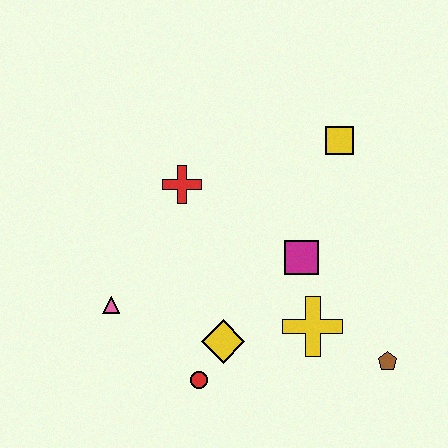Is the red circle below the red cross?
Yes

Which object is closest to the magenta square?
The yellow cross is closest to the magenta square.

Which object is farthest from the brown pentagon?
The pink triangle is farthest from the brown pentagon.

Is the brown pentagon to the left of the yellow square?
No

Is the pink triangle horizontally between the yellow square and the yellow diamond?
No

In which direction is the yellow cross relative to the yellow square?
The yellow cross is below the yellow square.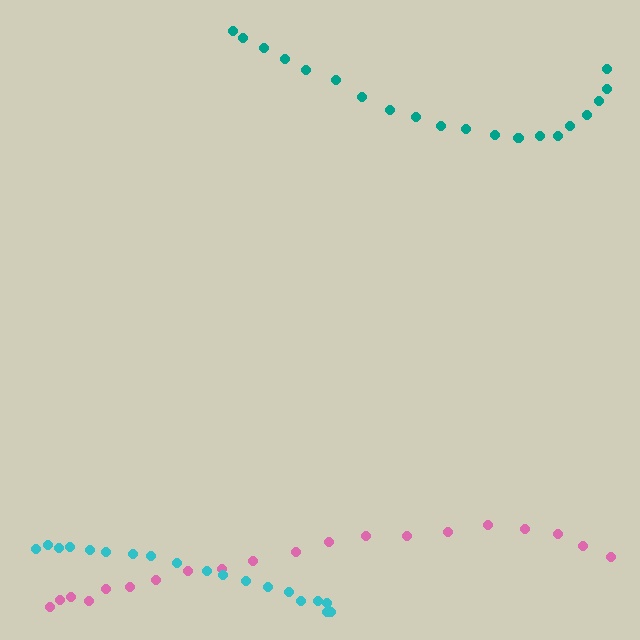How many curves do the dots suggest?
There are 3 distinct paths.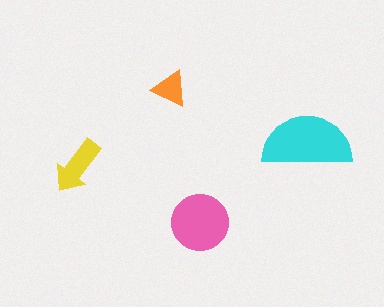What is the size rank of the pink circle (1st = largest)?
2nd.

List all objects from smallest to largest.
The orange triangle, the yellow arrow, the pink circle, the cyan semicircle.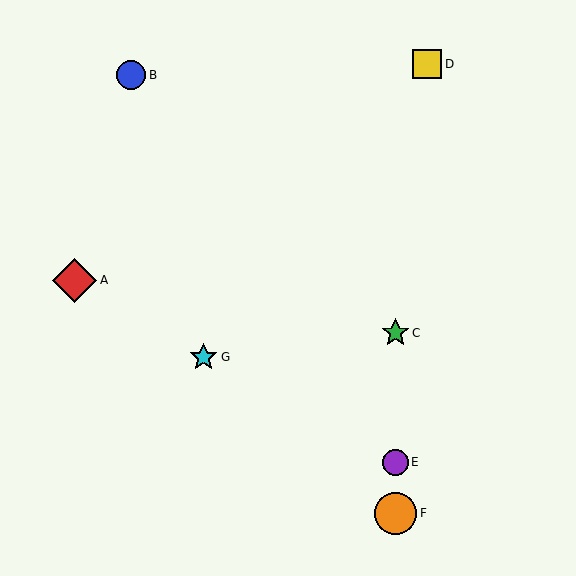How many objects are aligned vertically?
3 objects (C, E, F) are aligned vertically.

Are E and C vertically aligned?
Yes, both are at x≈395.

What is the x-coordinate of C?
Object C is at x≈395.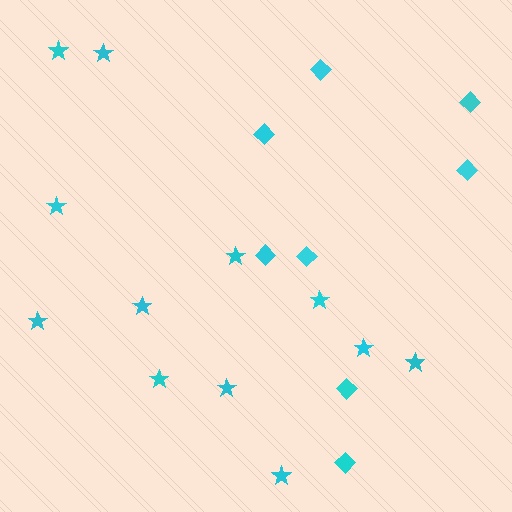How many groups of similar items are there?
There are 2 groups: one group of diamonds (8) and one group of stars (12).